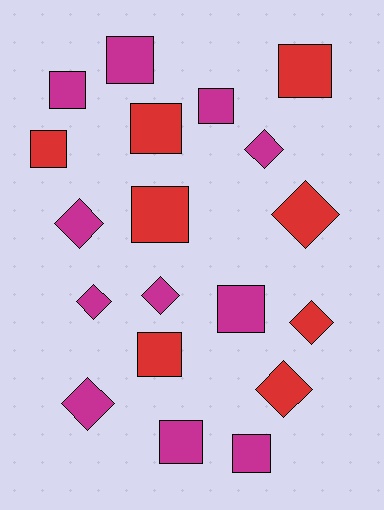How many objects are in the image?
There are 19 objects.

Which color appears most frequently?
Magenta, with 11 objects.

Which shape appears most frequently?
Square, with 11 objects.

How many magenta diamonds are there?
There are 5 magenta diamonds.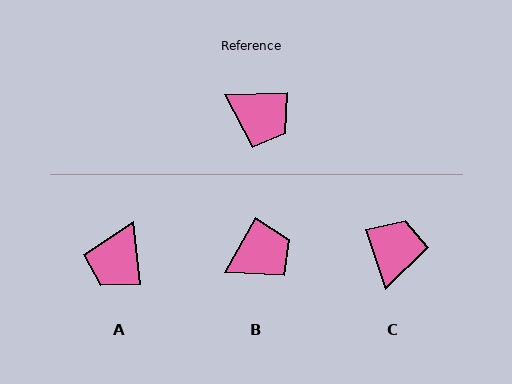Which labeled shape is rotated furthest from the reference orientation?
C, about 106 degrees away.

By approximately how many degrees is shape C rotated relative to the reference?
Approximately 106 degrees counter-clockwise.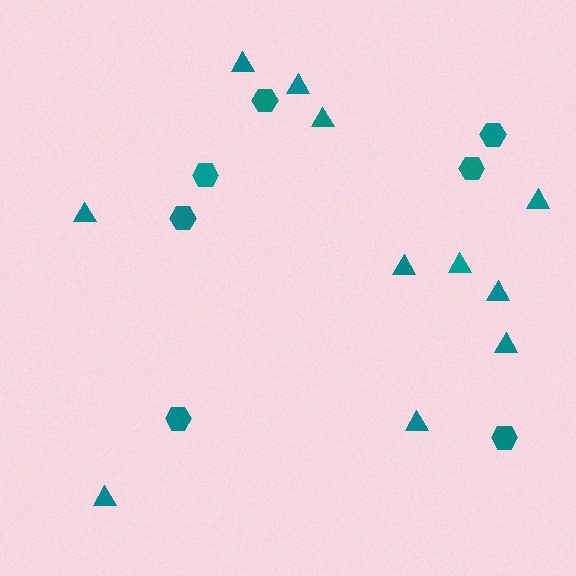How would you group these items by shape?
There are 2 groups: one group of triangles (11) and one group of hexagons (7).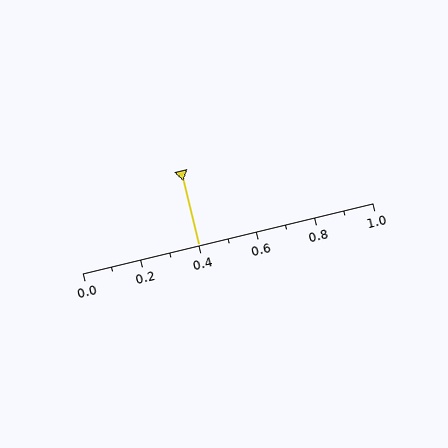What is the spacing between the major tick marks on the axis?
The major ticks are spaced 0.2 apart.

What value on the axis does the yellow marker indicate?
The marker indicates approximately 0.4.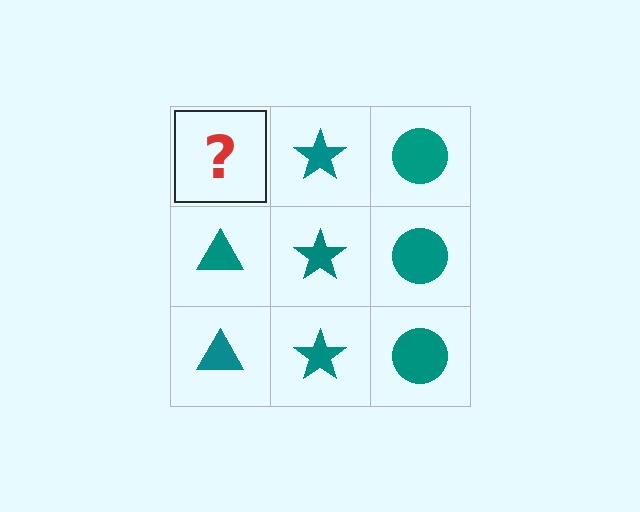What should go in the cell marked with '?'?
The missing cell should contain a teal triangle.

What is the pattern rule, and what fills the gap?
The rule is that each column has a consistent shape. The gap should be filled with a teal triangle.